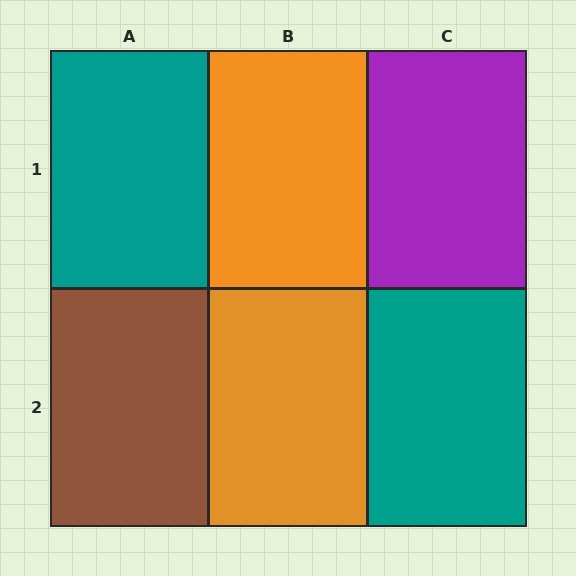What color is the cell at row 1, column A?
Teal.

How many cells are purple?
1 cell is purple.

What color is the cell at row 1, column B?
Orange.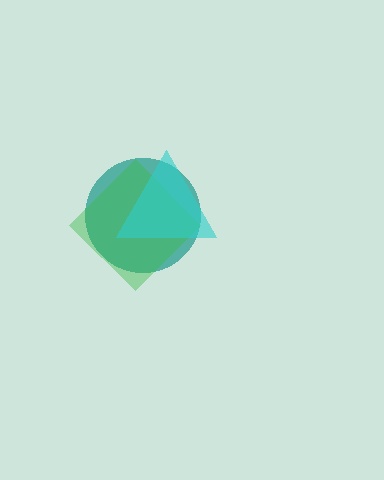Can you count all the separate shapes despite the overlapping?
Yes, there are 3 separate shapes.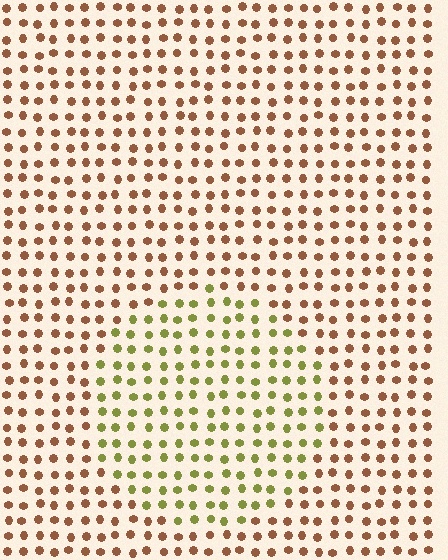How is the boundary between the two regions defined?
The boundary is defined purely by a slight shift in hue (about 53 degrees). Spacing, size, and orientation are identical on both sides.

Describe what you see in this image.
The image is filled with small brown elements in a uniform arrangement. A circle-shaped region is visible where the elements are tinted to a slightly different hue, forming a subtle color boundary.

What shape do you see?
I see a circle.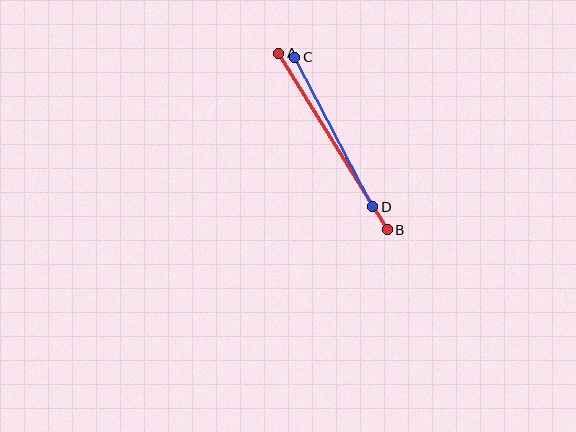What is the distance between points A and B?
The distance is approximately 207 pixels.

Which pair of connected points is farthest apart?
Points A and B are farthest apart.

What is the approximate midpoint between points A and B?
The midpoint is at approximately (333, 142) pixels.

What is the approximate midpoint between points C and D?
The midpoint is at approximately (334, 132) pixels.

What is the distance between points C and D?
The distance is approximately 168 pixels.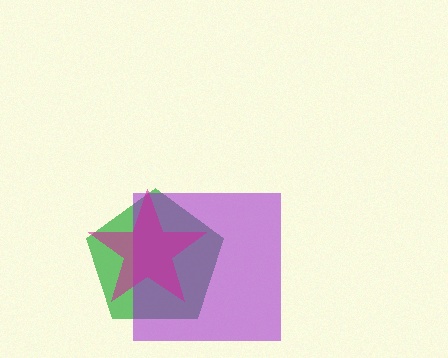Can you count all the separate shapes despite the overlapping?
Yes, there are 3 separate shapes.